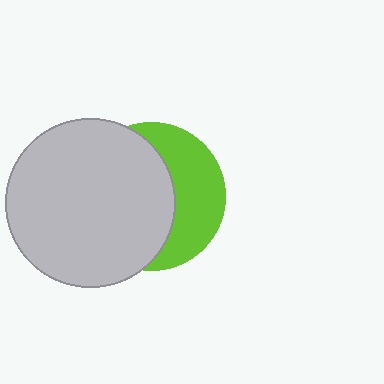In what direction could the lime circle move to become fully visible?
The lime circle could move right. That would shift it out from behind the light gray circle entirely.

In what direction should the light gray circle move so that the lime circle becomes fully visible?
The light gray circle should move left. That is the shortest direction to clear the overlap and leave the lime circle fully visible.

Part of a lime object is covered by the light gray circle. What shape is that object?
It is a circle.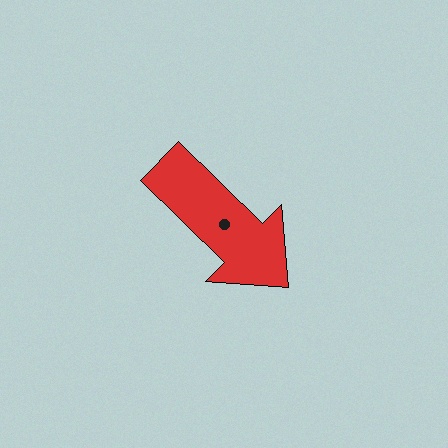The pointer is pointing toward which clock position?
Roughly 4 o'clock.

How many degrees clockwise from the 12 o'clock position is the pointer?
Approximately 134 degrees.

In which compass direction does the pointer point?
Southeast.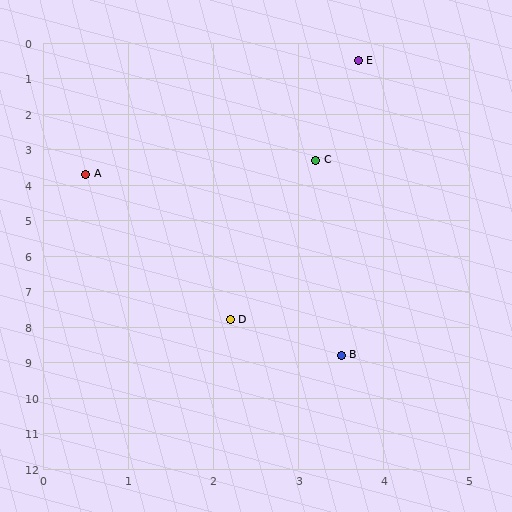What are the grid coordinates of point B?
Point B is at approximately (3.5, 8.8).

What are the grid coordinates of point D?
Point D is at approximately (2.2, 7.8).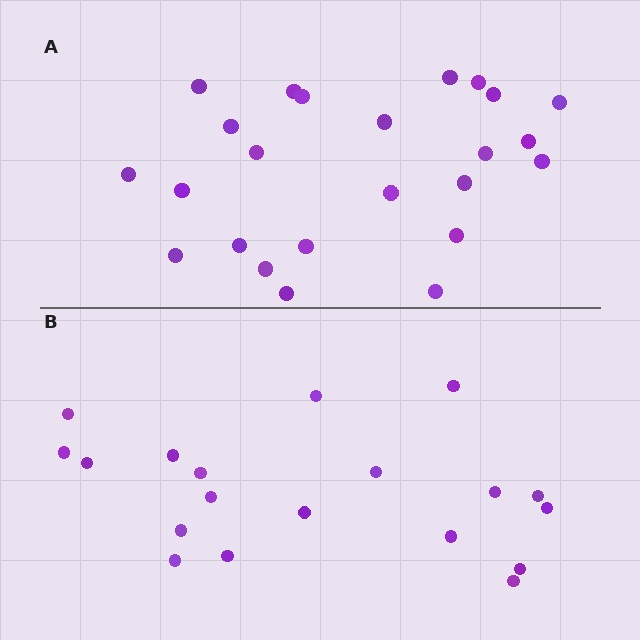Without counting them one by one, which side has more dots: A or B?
Region A (the top region) has more dots.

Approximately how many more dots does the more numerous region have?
Region A has about 5 more dots than region B.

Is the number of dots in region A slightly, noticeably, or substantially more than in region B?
Region A has noticeably more, but not dramatically so. The ratio is roughly 1.3 to 1.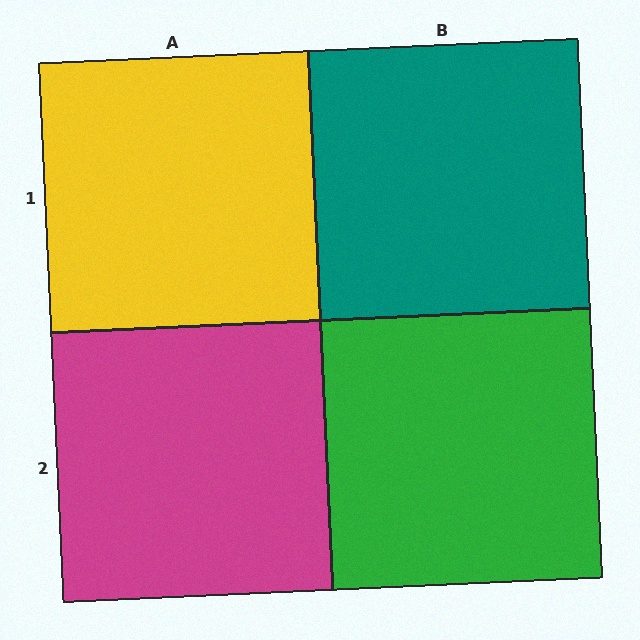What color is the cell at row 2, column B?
Green.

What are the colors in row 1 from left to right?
Yellow, teal.